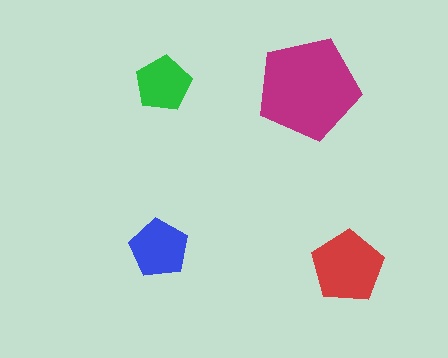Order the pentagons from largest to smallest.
the magenta one, the red one, the blue one, the green one.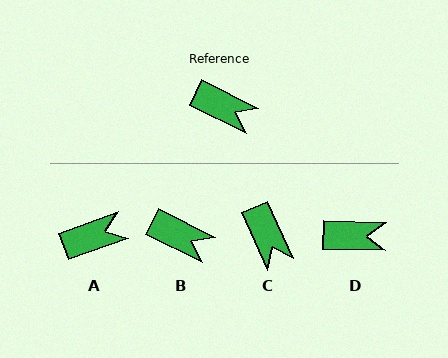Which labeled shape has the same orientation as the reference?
B.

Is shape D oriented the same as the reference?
No, it is off by about 25 degrees.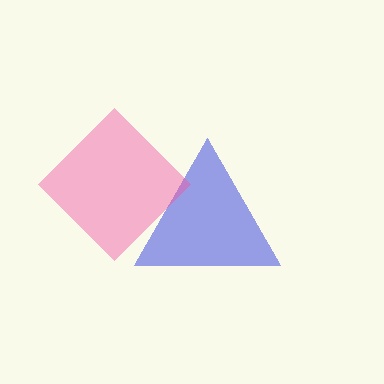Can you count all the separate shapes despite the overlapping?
Yes, there are 2 separate shapes.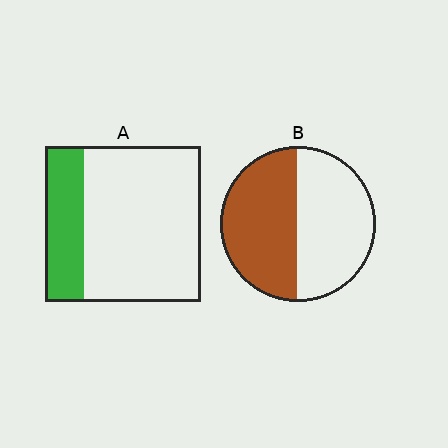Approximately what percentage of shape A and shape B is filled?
A is approximately 25% and B is approximately 50%.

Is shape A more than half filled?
No.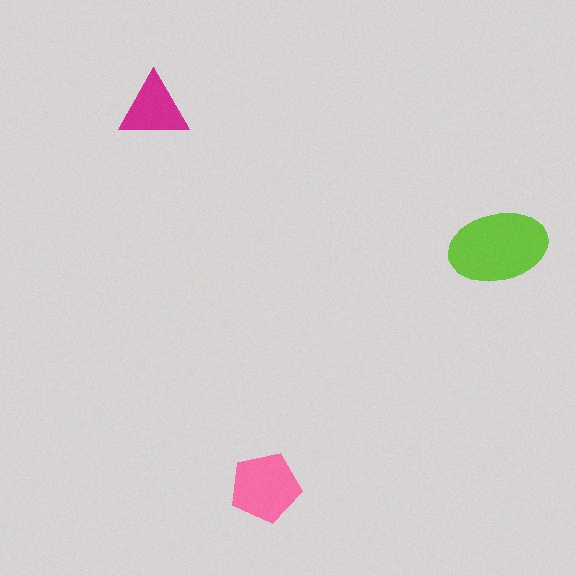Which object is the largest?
The lime ellipse.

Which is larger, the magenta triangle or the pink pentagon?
The pink pentagon.